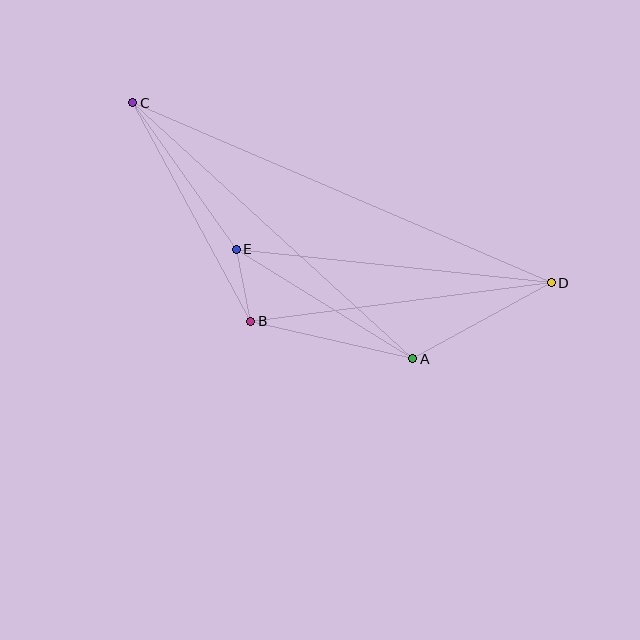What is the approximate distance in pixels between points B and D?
The distance between B and D is approximately 303 pixels.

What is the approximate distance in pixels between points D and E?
The distance between D and E is approximately 317 pixels.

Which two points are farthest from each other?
Points C and D are farthest from each other.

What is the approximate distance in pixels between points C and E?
The distance between C and E is approximately 179 pixels.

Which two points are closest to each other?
Points B and E are closest to each other.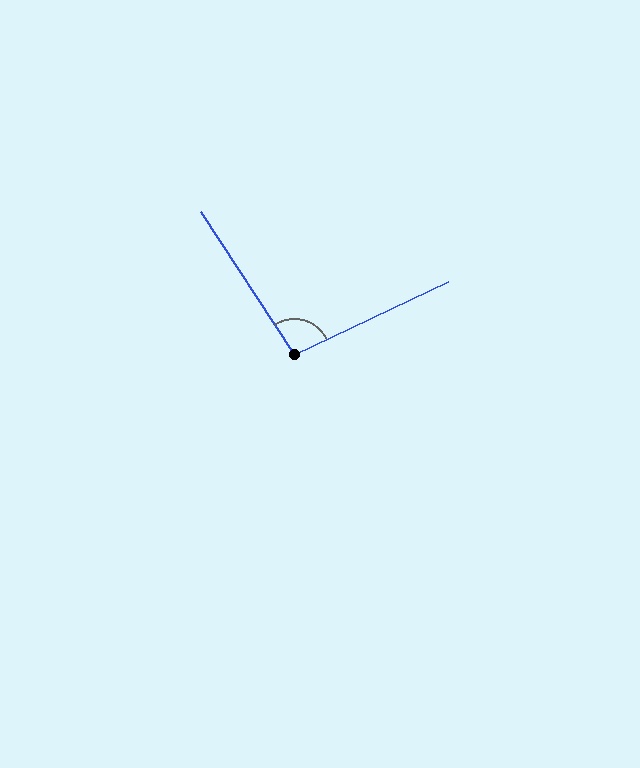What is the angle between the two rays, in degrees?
Approximately 98 degrees.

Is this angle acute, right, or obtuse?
It is obtuse.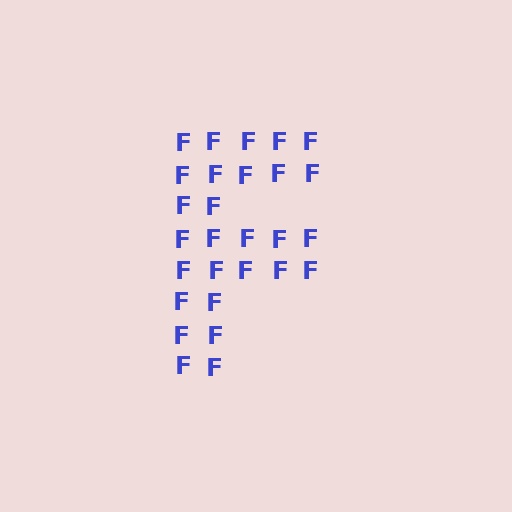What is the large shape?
The large shape is the letter F.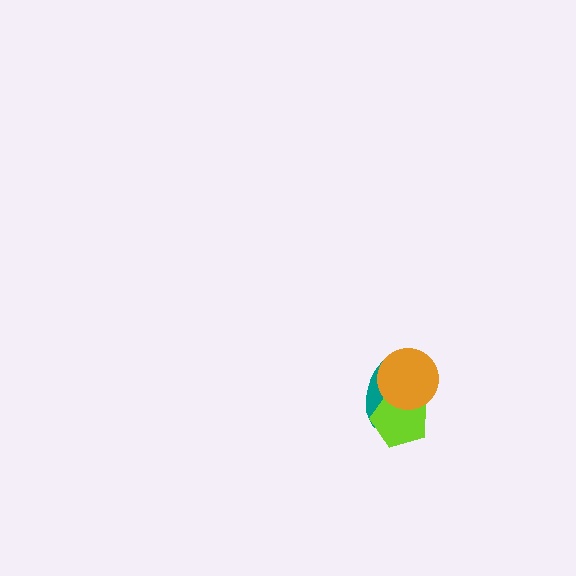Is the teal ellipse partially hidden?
Yes, it is partially covered by another shape.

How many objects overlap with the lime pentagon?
2 objects overlap with the lime pentagon.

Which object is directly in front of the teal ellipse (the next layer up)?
The lime pentagon is directly in front of the teal ellipse.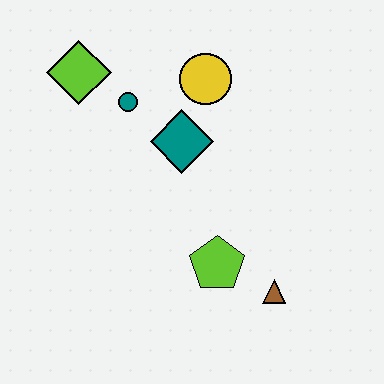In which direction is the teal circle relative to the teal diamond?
The teal circle is to the left of the teal diamond.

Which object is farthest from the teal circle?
The brown triangle is farthest from the teal circle.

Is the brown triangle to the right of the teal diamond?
Yes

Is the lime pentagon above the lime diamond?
No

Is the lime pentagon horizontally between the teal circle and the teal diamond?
No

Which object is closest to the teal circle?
The lime diamond is closest to the teal circle.